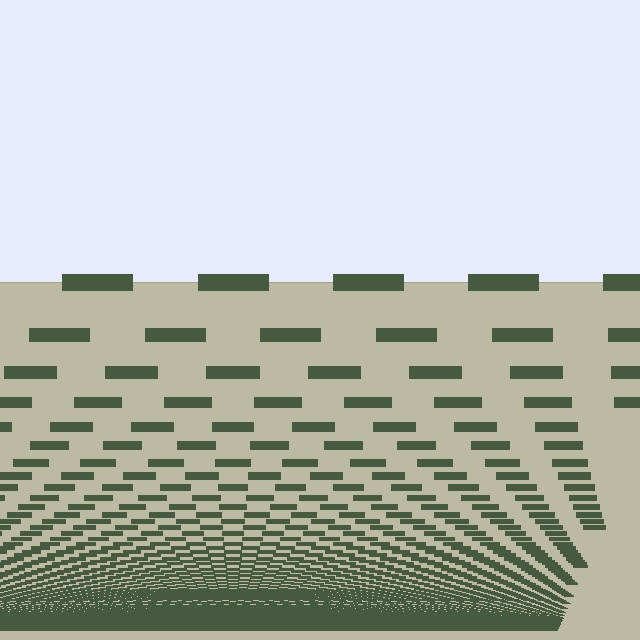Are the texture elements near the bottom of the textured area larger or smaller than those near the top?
Smaller. The gradient is inverted — elements near the bottom are smaller and denser.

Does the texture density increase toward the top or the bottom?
Density increases toward the bottom.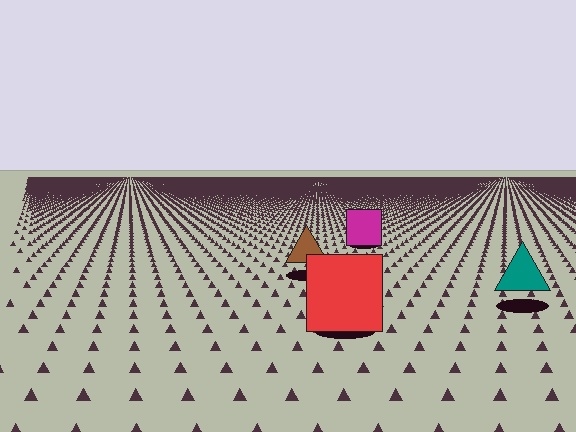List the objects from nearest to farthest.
From nearest to farthest: the red square, the teal triangle, the brown triangle, the magenta square.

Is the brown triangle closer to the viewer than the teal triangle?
No. The teal triangle is closer — you can tell from the texture gradient: the ground texture is coarser near it.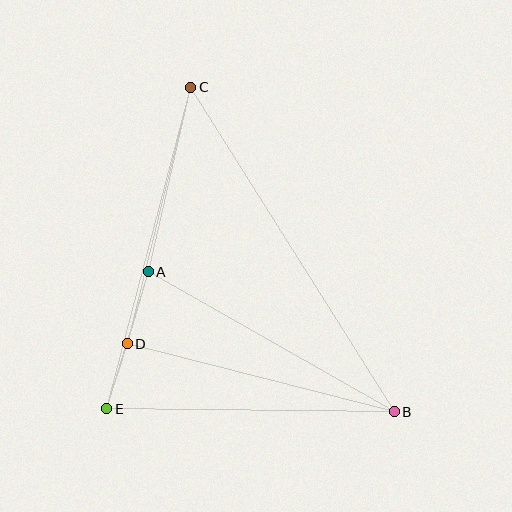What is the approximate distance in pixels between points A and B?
The distance between A and B is approximately 283 pixels.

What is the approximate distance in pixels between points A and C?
The distance between A and C is approximately 189 pixels.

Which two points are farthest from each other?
Points B and C are farthest from each other.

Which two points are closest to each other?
Points D and E are closest to each other.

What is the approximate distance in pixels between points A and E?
The distance between A and E is approximately 143 pixels.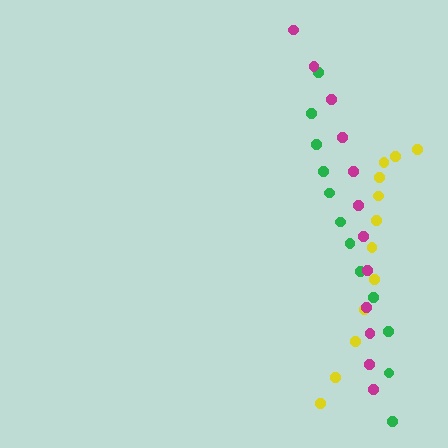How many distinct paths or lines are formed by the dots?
There are 3 distinct paths.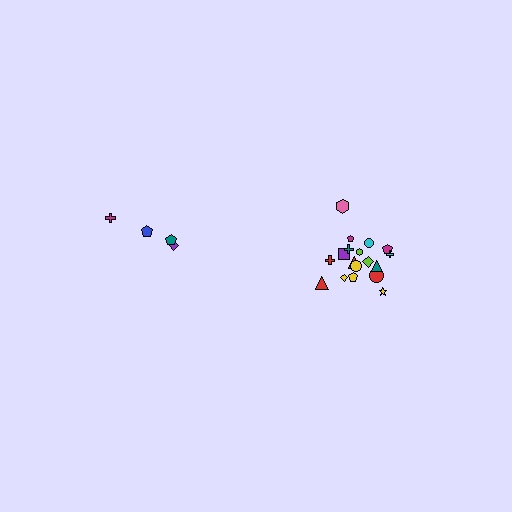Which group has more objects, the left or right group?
The right group.